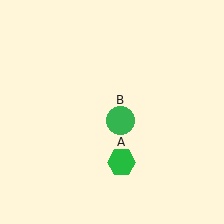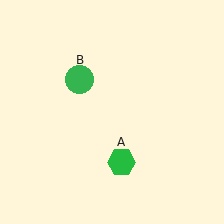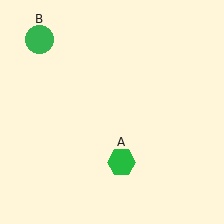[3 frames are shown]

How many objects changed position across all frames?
1 object changed position: green circle (object B).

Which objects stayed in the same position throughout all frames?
Green hexagon (object A) remained stationary.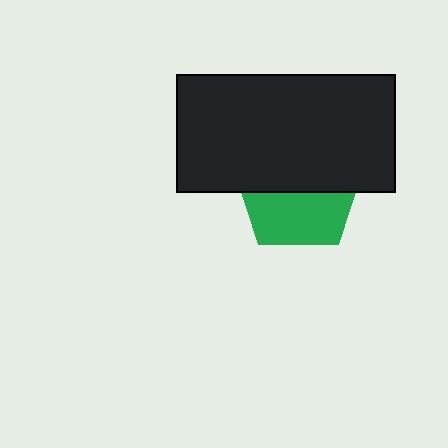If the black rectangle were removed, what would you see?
You would see the complete green pentagon.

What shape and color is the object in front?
The object in front is a black rectangle.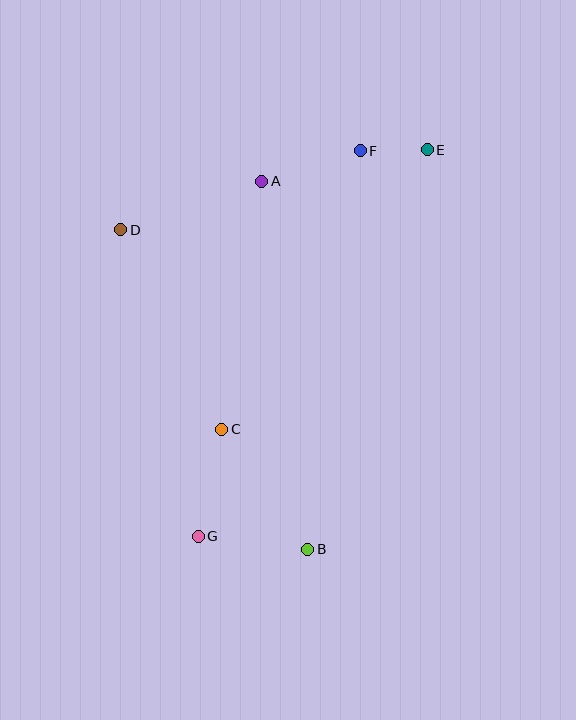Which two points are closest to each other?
Points E and F are closest to each other.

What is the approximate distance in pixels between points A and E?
The distance between A and E is approximately 168 pixels.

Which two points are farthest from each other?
Points E and G are farthest from each other.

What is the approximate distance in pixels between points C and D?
The distance between C and D is approximately 224 pixels.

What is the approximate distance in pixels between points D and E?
The distance between D and E is approximately 316 pixels.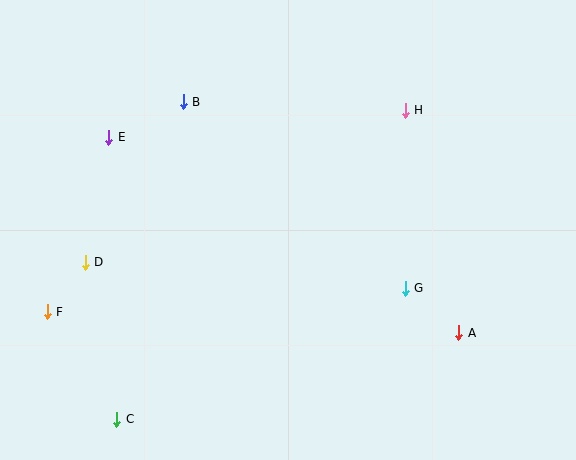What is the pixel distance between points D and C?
The distance between D and C is 160 pixels.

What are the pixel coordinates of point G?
Point G is at (405, 288).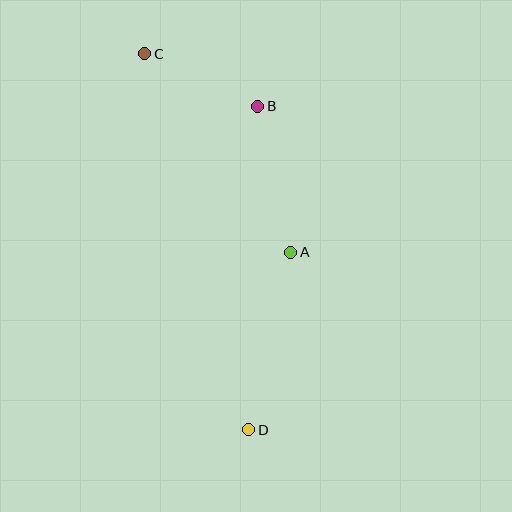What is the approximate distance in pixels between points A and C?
The distance between A and C is approximately 247 pixels.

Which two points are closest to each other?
Points B and C are closest to each other.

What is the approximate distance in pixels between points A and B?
The distance between A and B is approximately 150 pixels.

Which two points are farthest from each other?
Points C and D are farthest from each other.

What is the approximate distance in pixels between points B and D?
The distance between B and D is approximately 323 pixels.